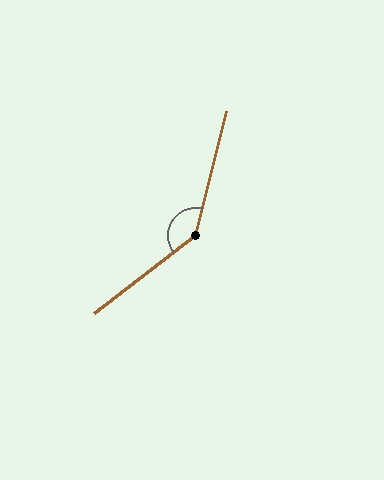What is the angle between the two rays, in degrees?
Approximately 142 degrees.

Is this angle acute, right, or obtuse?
It is obtuse.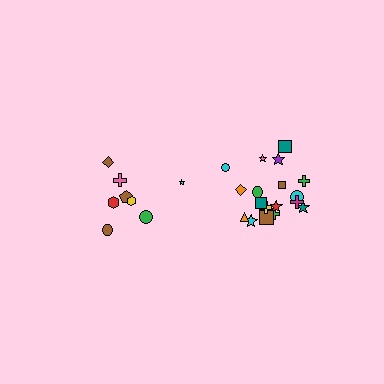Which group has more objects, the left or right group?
The right group.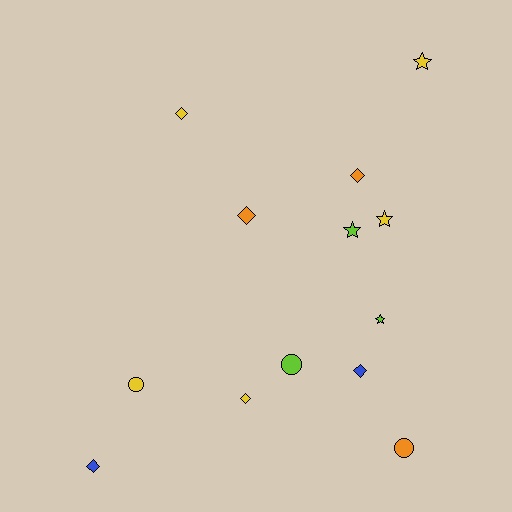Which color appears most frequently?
Yellow, with 5 objects.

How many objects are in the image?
There are 13 objects.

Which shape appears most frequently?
Diamond, with 6 objects.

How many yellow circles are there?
There is 1 yellow circle.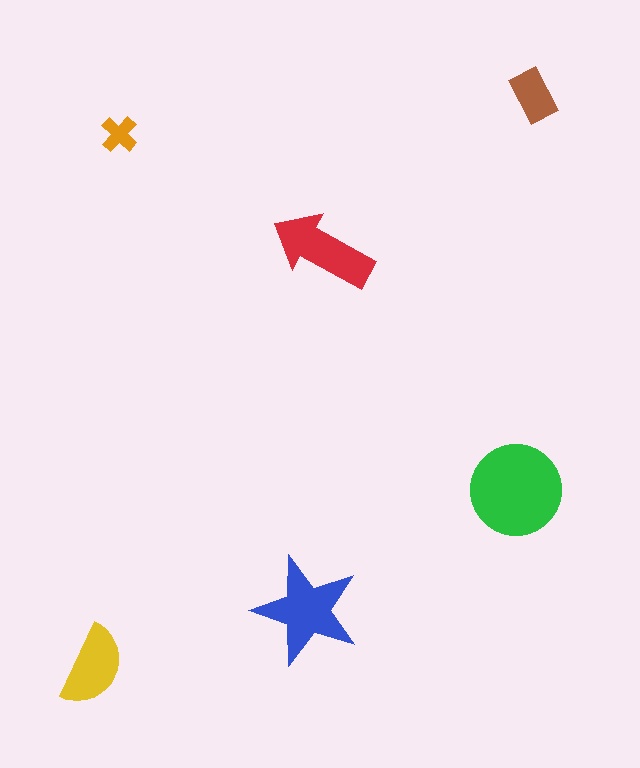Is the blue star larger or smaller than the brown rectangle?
Larger.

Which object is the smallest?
The orange cross.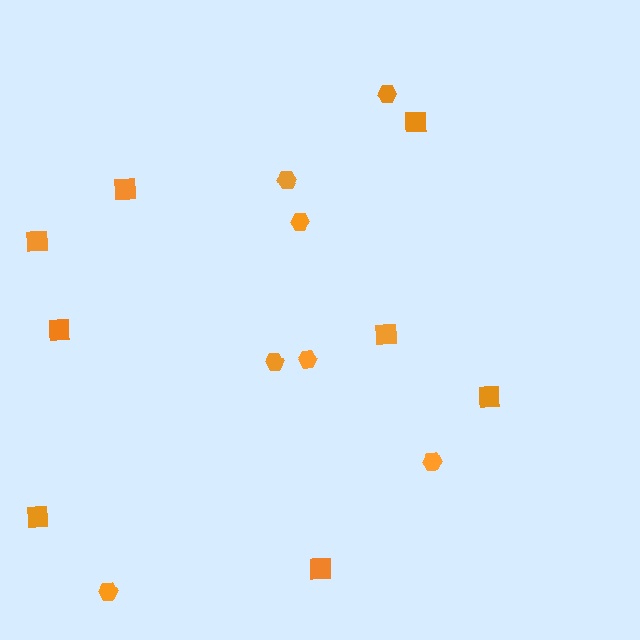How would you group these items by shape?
There are 2 groups: one group of hexagons (7) and one group of squares (8).